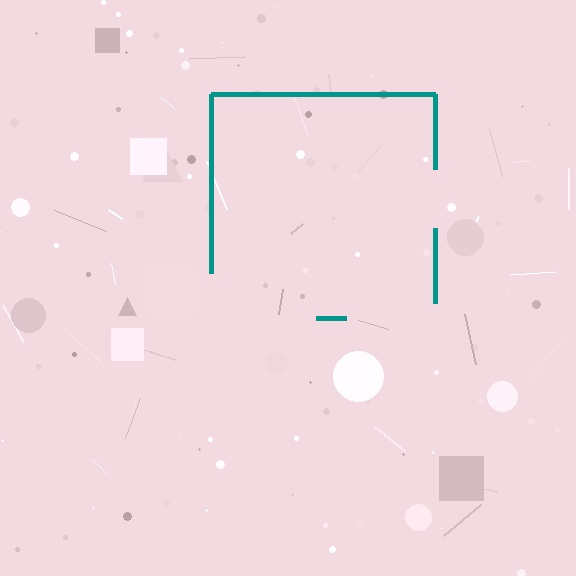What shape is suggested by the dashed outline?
The dashed outline suggests a square.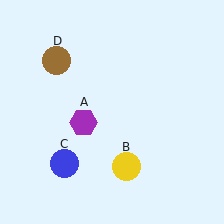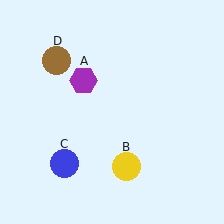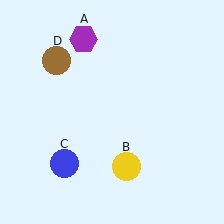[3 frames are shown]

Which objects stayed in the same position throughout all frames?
Yellow circle (object B) and blue circle (object C) and brown circle (object D) remained stationary.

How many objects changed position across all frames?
1 object changed position: purple hexagon (object A).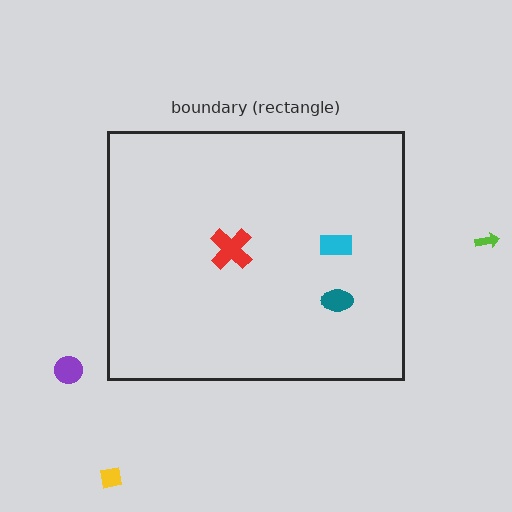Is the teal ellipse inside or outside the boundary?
Inside.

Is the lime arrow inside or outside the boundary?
Outside.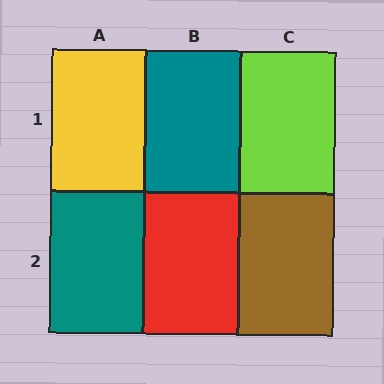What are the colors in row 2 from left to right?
Teal, red, brown.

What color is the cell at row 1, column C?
Lime.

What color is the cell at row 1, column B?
Teal.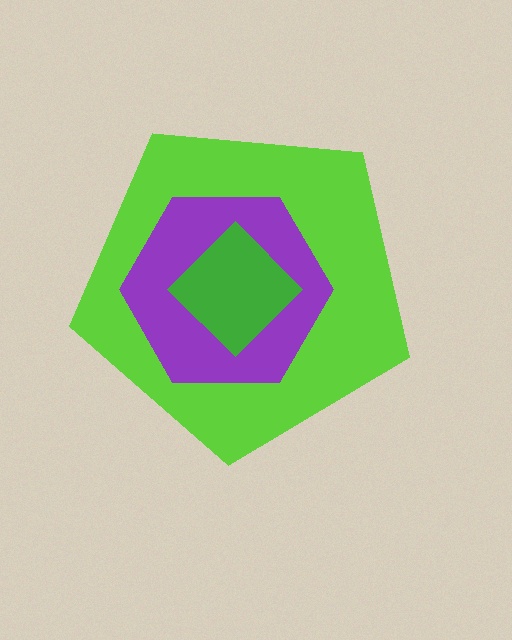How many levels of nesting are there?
3.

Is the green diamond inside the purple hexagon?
Yes.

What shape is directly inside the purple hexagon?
The green diamond.